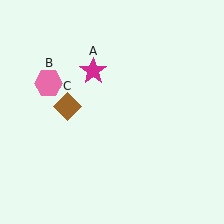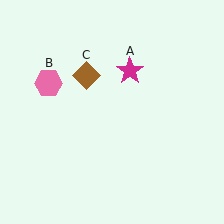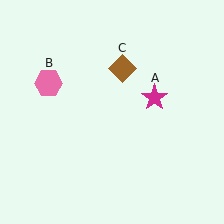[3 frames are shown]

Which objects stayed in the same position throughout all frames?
Pink hexagon (object B) remained stationary.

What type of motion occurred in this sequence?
The magenta star (object A), brown diamond (object C) rotated clockwise around the center of the scene.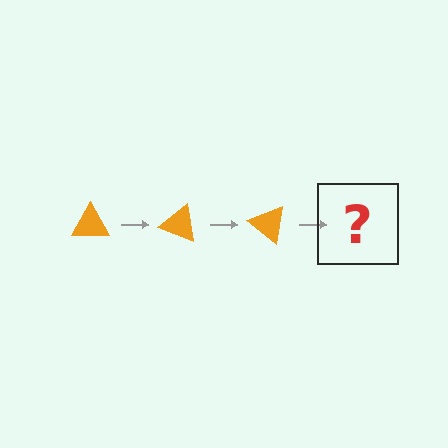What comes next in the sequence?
The next element should be an orange triangle rotated 60 degrees.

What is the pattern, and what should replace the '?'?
The pattern is that the triangle rotates 20 degrees each step. The '?' should be an orange triangle rotated 60 degrees.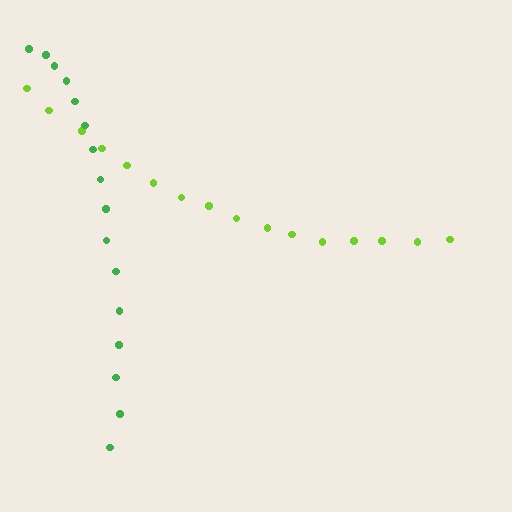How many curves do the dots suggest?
There are 2 distinct paths.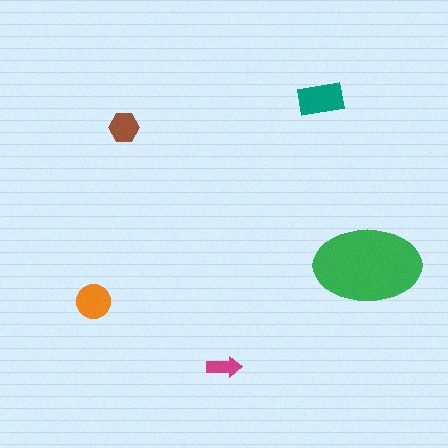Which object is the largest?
The green ellipse.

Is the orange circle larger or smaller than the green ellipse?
Smaller.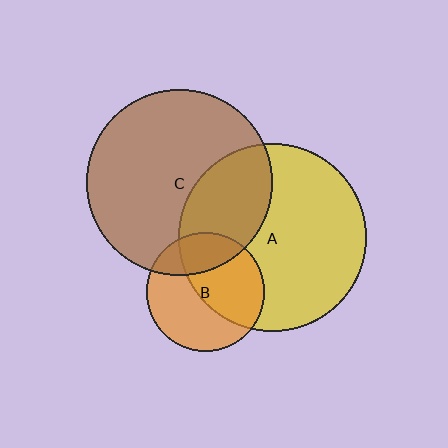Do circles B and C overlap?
Yes.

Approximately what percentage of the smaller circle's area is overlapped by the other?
Approximately 25%.